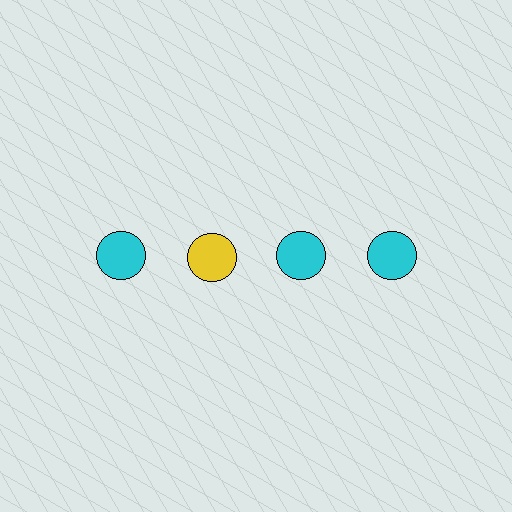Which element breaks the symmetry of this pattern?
The yellow circle in the top row, second from left column breaks the symmetry. All other shapes are cyan circles.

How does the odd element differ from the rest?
It has a different color: yellow instead of cyan.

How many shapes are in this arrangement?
There are 4 shapes arranged in a grid pattern.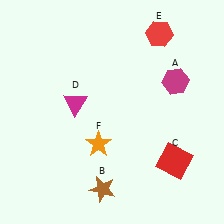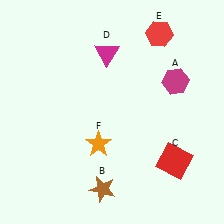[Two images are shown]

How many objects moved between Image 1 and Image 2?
1 object moved between the two images.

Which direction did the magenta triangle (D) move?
The magenta triangle (D) moved up.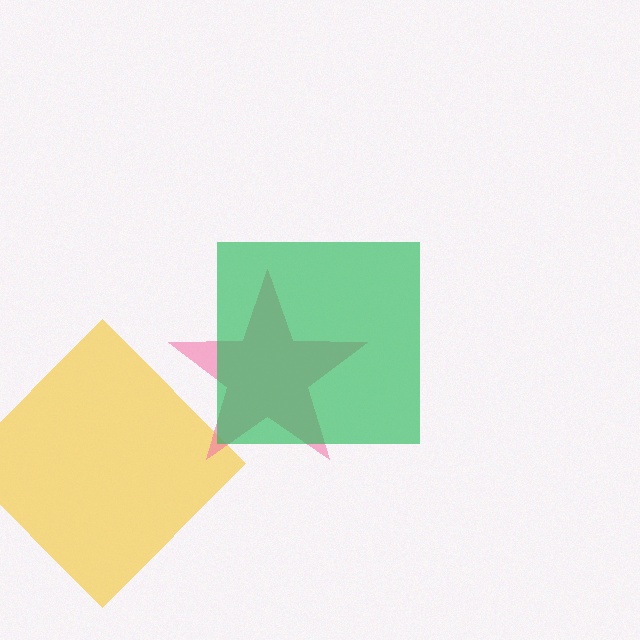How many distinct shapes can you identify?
There are 3 distinct shapes: a yellow diamond, a pink star, a green square.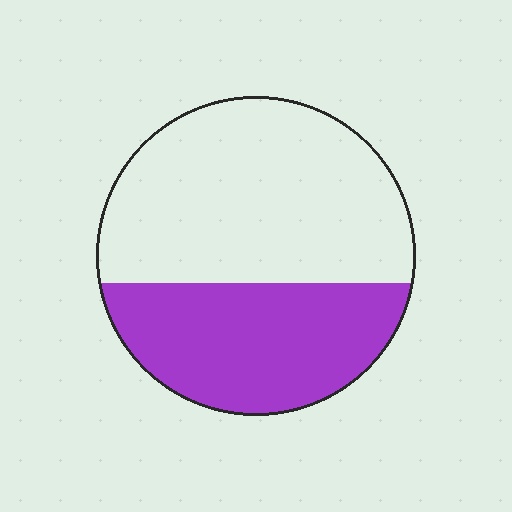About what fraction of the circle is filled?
About two fifths (2/5).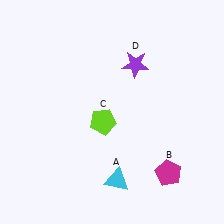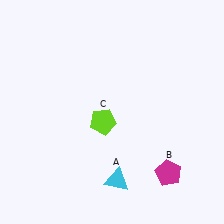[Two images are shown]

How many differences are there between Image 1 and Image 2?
There is 1 difference between the two images.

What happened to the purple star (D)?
The purple star (D) was removed in Image 2. It was in the top-right area of Image 1.